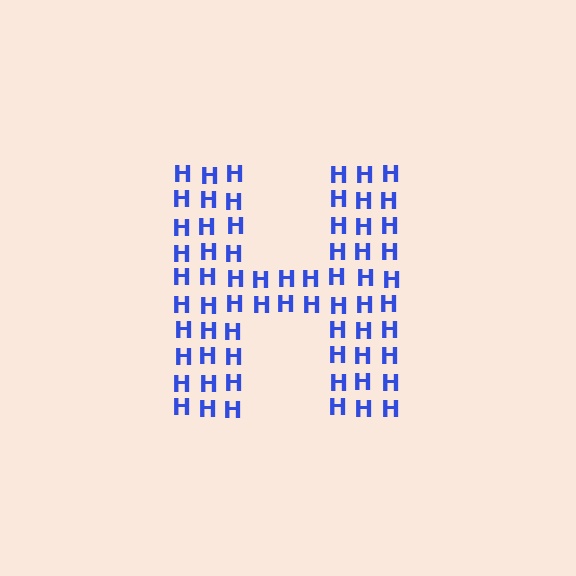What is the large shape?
The large shape is the letter H.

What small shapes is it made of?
It is made of small letter H's.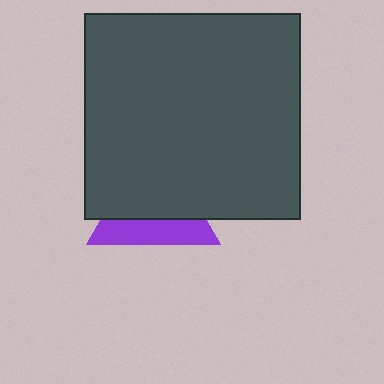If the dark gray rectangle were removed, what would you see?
You would see the complete purple triangle.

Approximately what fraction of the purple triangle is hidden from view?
Roughly 60% of the purple triangle is hidden behind the dark gray rectangle.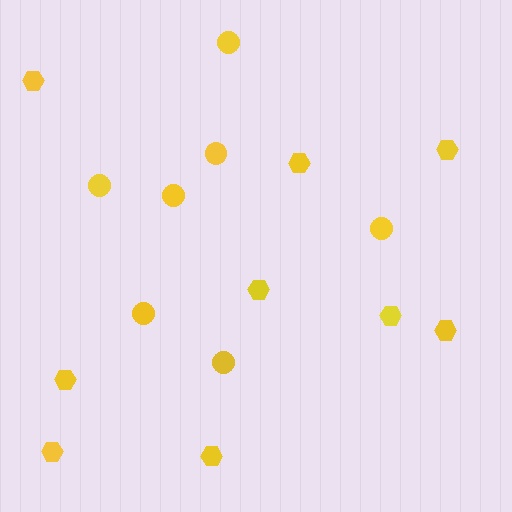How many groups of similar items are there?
There are 2 groups: one group of circles (7) and one group of hexagons (9).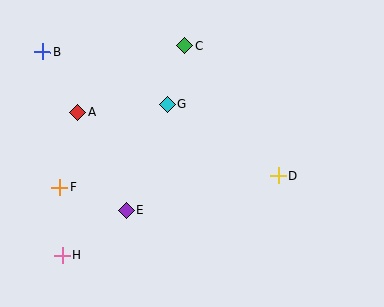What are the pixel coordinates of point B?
Point B is at (43, 52).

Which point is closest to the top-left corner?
Point B is closest to the top-left corner.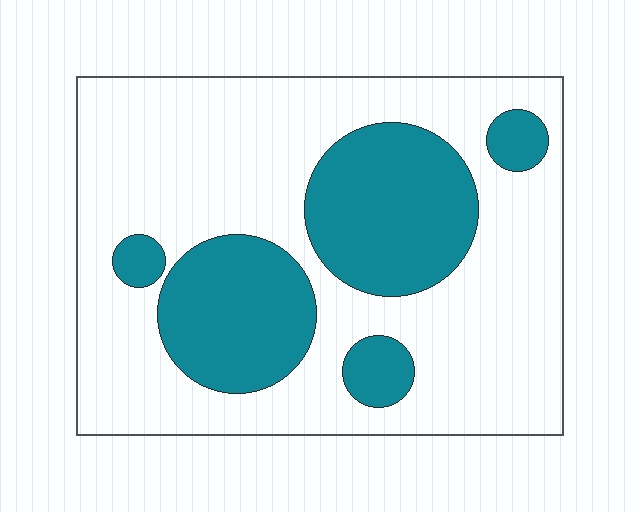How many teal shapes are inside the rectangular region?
5.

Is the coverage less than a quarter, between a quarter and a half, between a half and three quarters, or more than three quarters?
Between a quarter and a half.